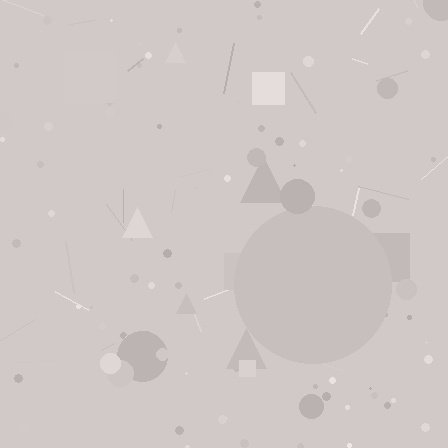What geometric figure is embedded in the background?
A circle is embedded in the background.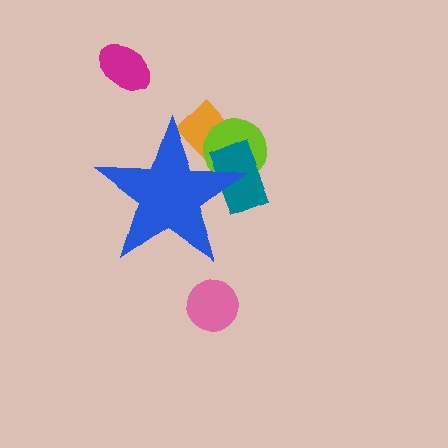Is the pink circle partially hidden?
No, the pink circle is fully visible.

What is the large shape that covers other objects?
A blue star.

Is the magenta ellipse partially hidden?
No, the magenta ellipse is fully visible.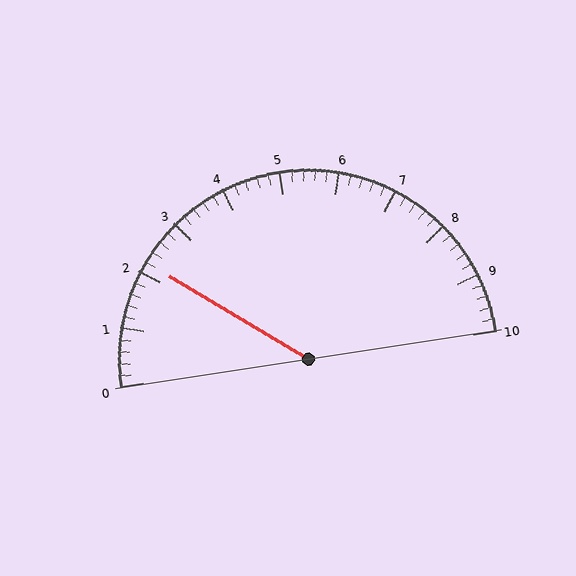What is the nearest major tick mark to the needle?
The nearest major tick mark is 2.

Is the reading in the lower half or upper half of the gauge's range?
The reading is in the lower half of the range (0 to 10).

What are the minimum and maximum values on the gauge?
The gauge ranges from 0 to 10.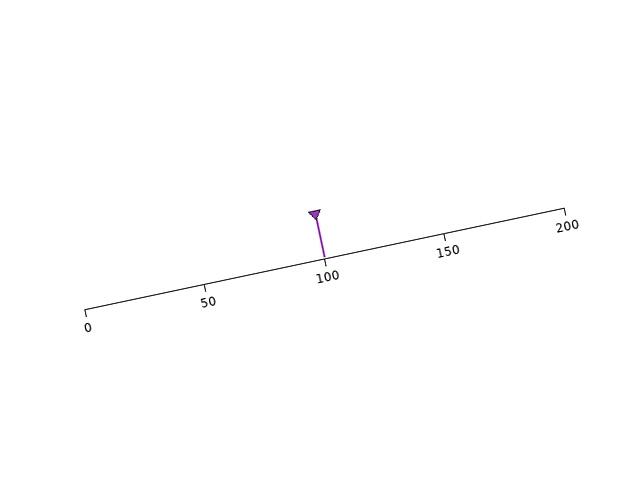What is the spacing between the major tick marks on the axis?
The major ticks are spaced 50 apart.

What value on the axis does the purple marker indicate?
The marker indicates approximately 100.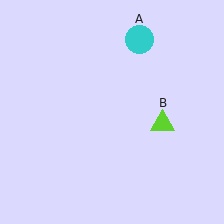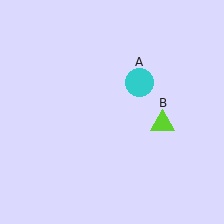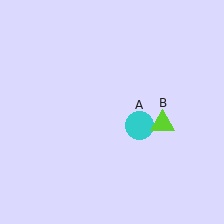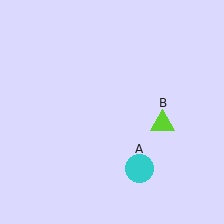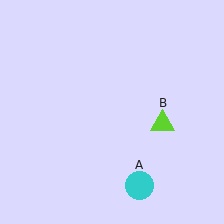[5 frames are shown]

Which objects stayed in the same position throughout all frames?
Lime triangle (object B) remained stationary.